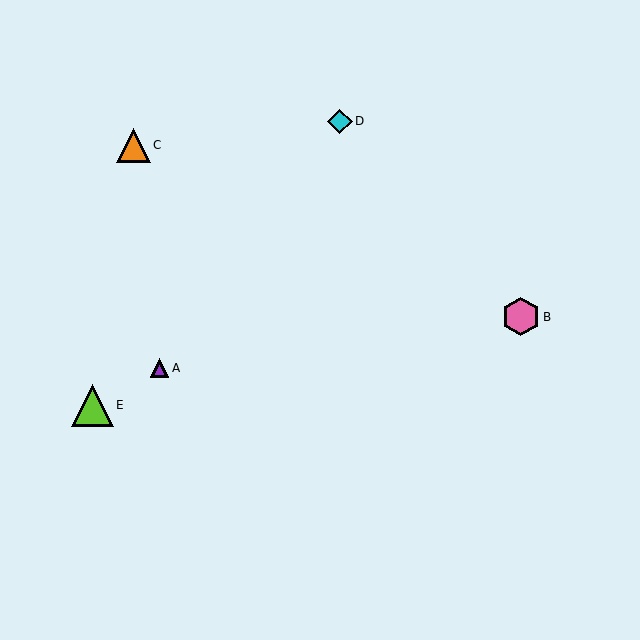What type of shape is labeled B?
Shape B is a pink hexagon.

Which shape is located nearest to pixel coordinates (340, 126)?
The cyan diamond (labeled D) at (340, 121) is nearest to that location.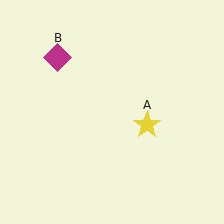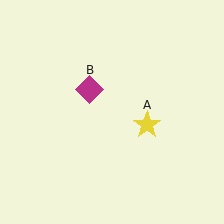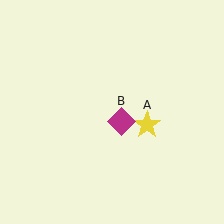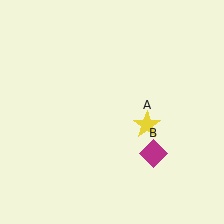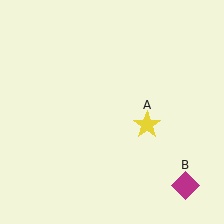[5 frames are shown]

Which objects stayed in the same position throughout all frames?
Yellow star (object A) remained stationary.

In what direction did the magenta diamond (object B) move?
The magenta diamond (object B) moved down and to the right.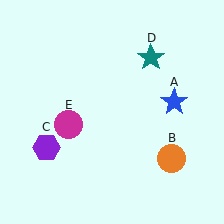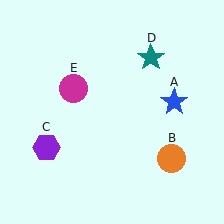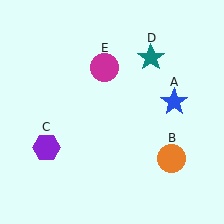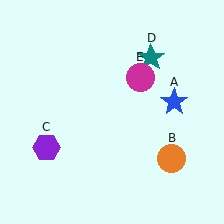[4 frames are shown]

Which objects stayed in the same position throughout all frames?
Blue star (object A) and orange circle (object B) and purple hexagon (object C) and teal star (object D) remained stationary.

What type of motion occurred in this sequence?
The magenta circle (object E) rotated clockwise around the center of the scene.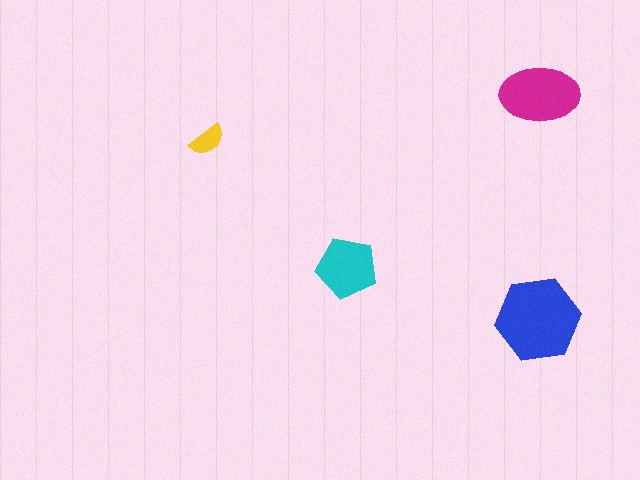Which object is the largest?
The blue hexagon.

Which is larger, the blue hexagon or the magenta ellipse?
The blue hexagon.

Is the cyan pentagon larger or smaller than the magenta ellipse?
Smaller.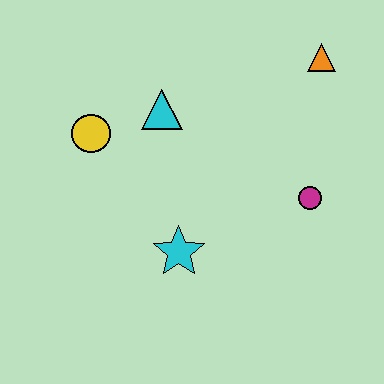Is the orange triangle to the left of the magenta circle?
No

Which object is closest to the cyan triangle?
The yellow circle is closest to the cyan triangle.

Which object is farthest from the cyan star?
The orange triangle is farthest from the cyan star.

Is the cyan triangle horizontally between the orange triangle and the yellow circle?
Yes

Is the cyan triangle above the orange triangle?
No